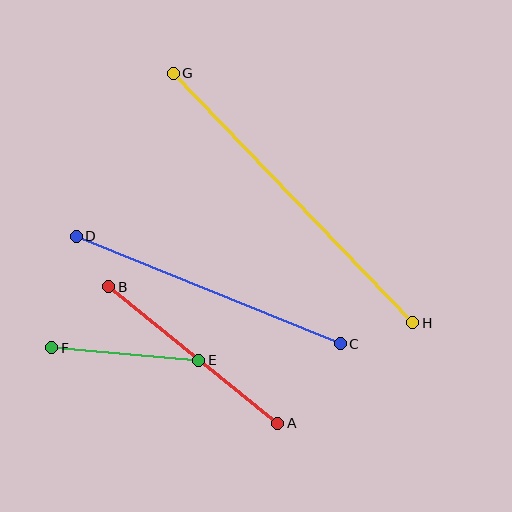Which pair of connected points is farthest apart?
Points G and H are farthest apart.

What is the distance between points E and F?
The distance is approximately 147 pixels.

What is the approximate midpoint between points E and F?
The midpoint is at approximately (125, 354) pixels.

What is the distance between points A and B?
The distance is approximately 217 pixels.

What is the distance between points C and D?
The distance is approximately 285 pixels.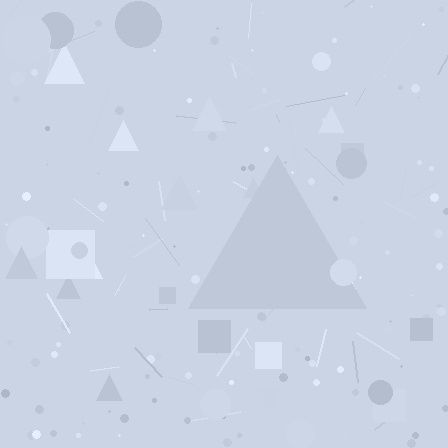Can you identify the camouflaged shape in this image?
The camouflaged shape is a triangle.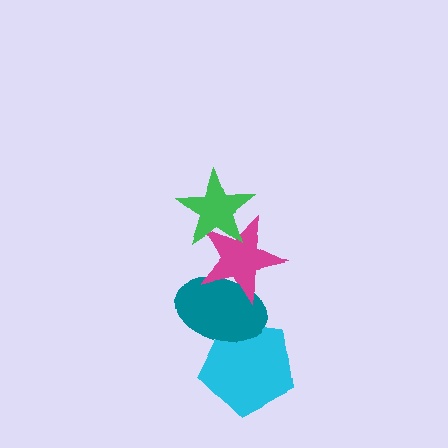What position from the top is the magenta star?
The magenta star is 2nd from the top.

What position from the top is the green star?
The green star is 1st from the top.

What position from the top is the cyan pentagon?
The cyan pentagon is 4th from the top.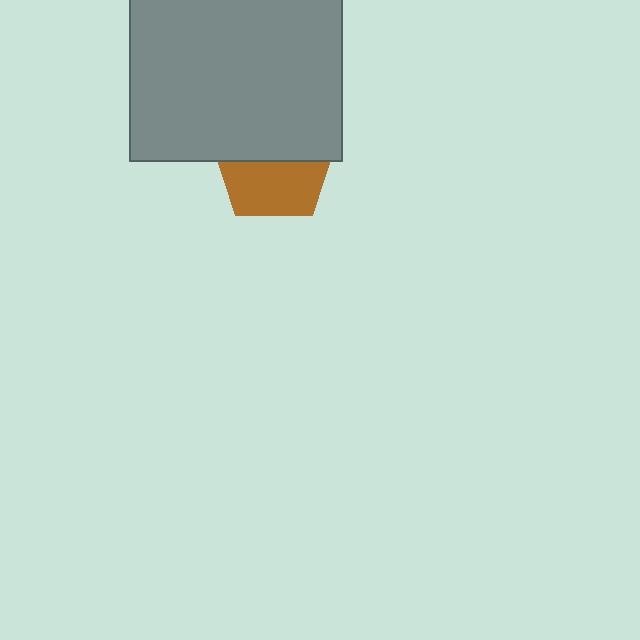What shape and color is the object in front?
The object in front is a gray rectangle.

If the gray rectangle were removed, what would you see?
You would see the complete brown pentagon.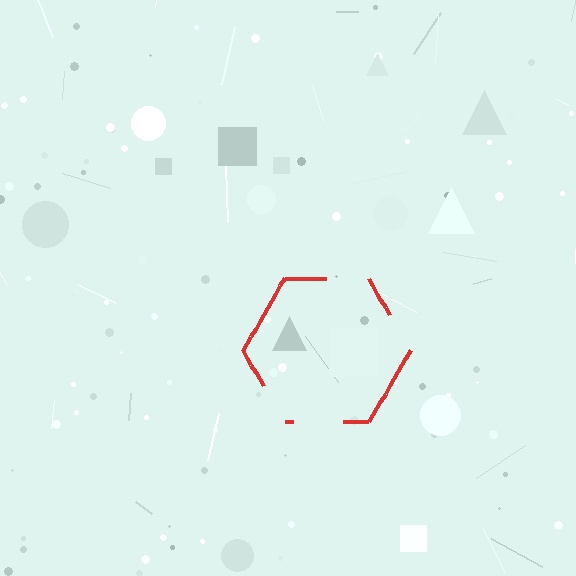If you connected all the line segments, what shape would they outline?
They would outline a hexagon.